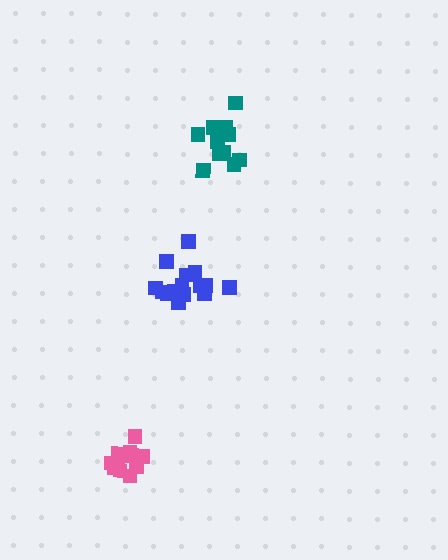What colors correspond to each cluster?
The clusters are colored: blue, teal, pink.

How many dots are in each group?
Group 1: 15 dots, Group 2: 11 dots, Group 3: 12 dots (38 total).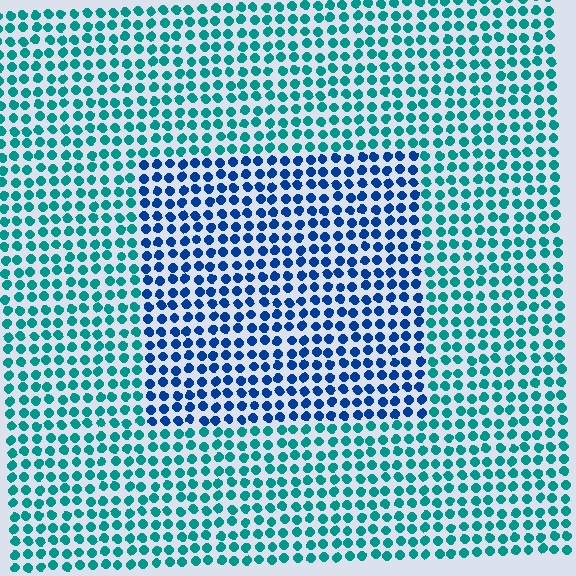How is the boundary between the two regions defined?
The boundary is defined purely by a slight shift in hue (about 42 degrees). Spacing, size, and orientation are identical on both sides.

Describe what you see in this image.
The image is filled with small teal elements in a uniform arrangement. A rectangle-shaped region is visible where the elements are tinted to a slightly different hue, forming a subtle color boundary.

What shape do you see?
I see a rectangle.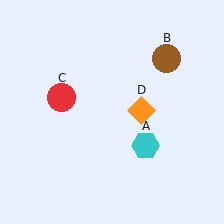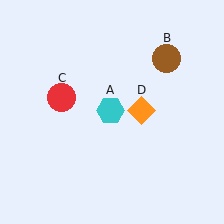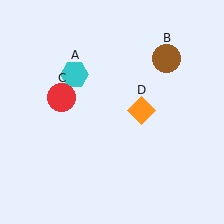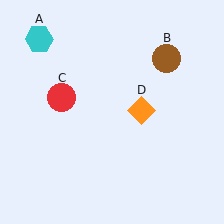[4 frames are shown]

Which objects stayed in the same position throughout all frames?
Brown circle (object B) and red circle (object C) and orange diamond (object D) remained stationary.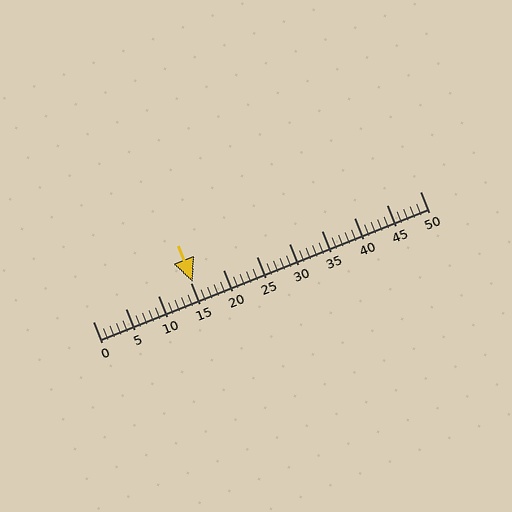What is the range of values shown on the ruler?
The ruler shows values from 0 to 50.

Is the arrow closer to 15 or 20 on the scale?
The arrow is closer to 15.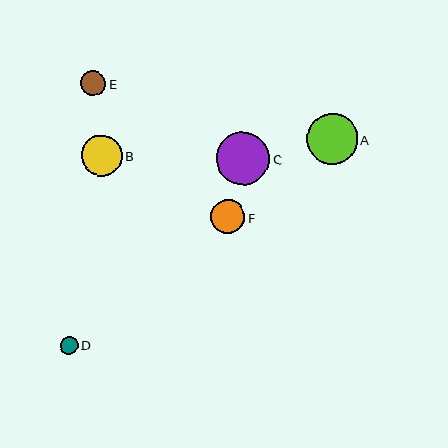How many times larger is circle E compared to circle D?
Circle E is approximately 1.4 times the size of circle D.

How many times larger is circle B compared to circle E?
Circle B is approximately 1.6 times the size of circle E.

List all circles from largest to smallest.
From largest to smallest: C, A, B, F, E, D.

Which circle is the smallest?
Circle D is the smallest with a size of approximately 18 pixels.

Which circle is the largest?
Circle C is the largest with a size of approximately 53 pixels.